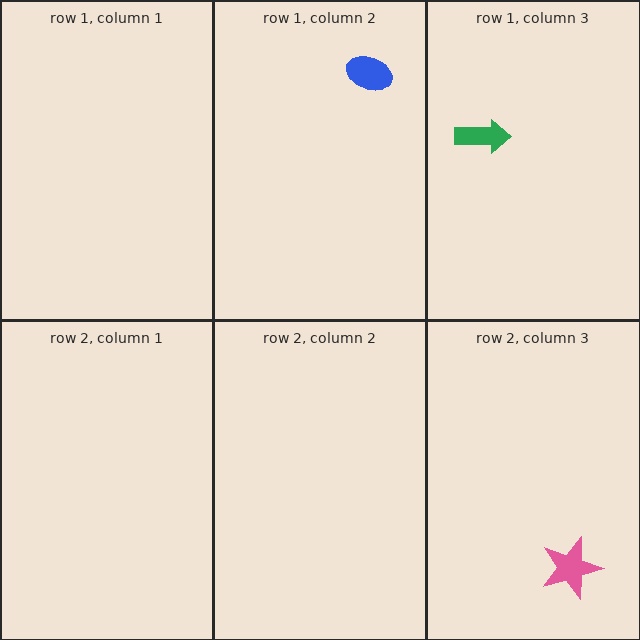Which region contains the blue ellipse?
The row 1, column 2 region.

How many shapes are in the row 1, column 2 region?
1.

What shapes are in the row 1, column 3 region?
The green arrow.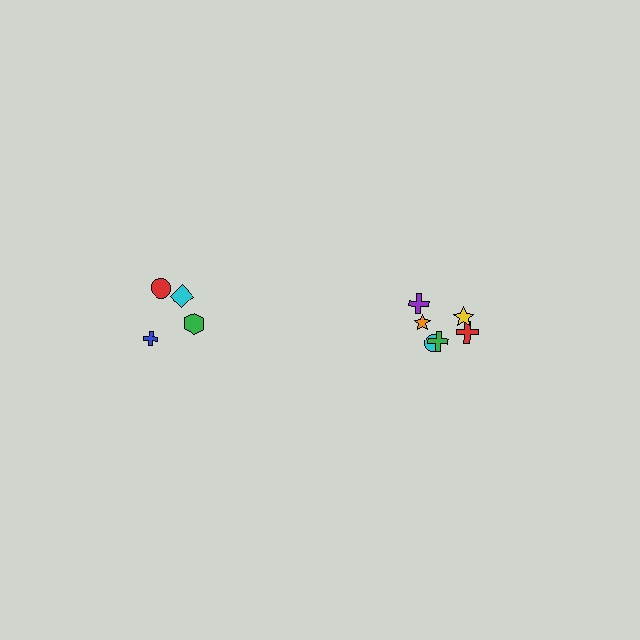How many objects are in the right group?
There are 6 objects.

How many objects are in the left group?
There are 4 objects.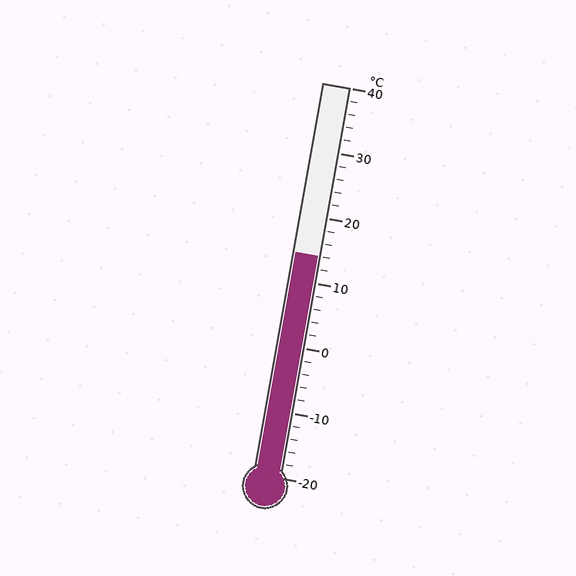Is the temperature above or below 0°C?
The temperature is above 0°C.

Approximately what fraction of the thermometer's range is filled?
The thermometer is filled to approximately 55% of its range.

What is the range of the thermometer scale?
The thermometer scale ranges from -20°C to 40°C.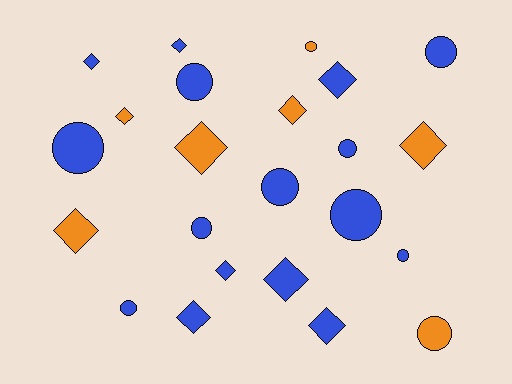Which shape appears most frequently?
Diamond, with 12 objects.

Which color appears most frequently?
Blue, with 16 objects.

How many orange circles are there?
There are 2 orange circles.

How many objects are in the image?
There are 23 objects.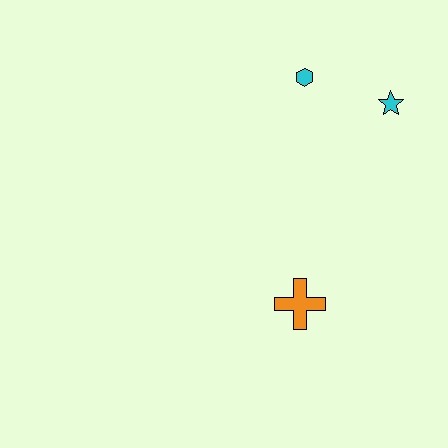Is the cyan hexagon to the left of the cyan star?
Yes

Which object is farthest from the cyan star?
The orange cross is farthest from the cyan star.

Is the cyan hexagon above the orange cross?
Yes